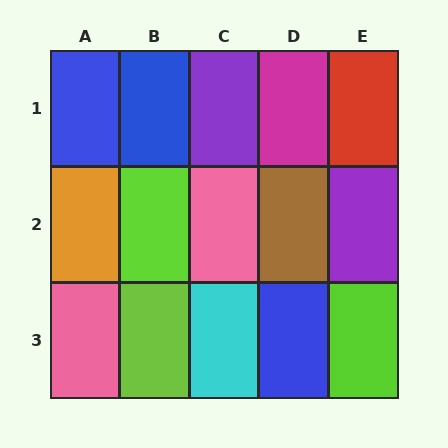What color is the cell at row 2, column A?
Orange.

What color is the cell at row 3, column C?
Cyan.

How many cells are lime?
3 cells are lime.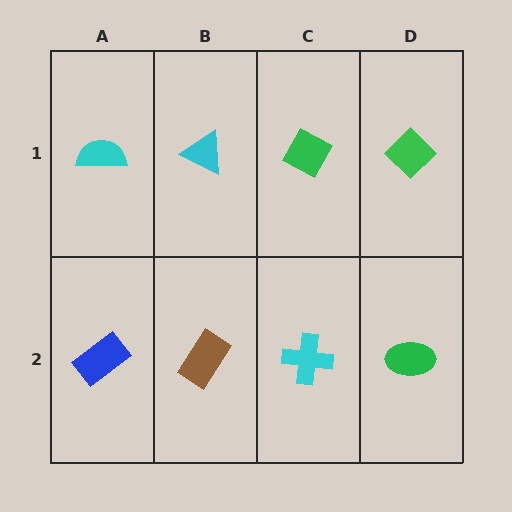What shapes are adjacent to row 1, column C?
A cyan cross (row 2, column C), a cyan triangle (row 1, column B), a green diamond (row 1, column D).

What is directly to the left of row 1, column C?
A cyan triangle.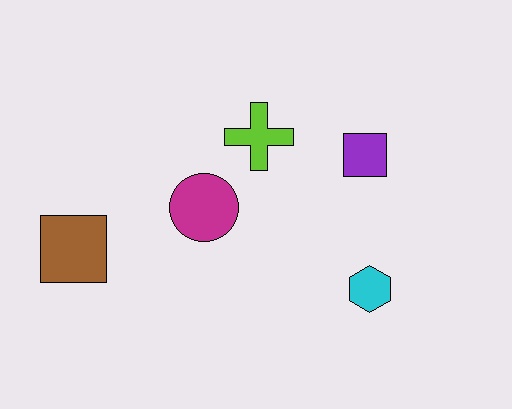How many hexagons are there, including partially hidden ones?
There is 1 hexagon.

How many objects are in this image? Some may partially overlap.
There are 5 objects.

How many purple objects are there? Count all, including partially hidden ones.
There is 1 purple object.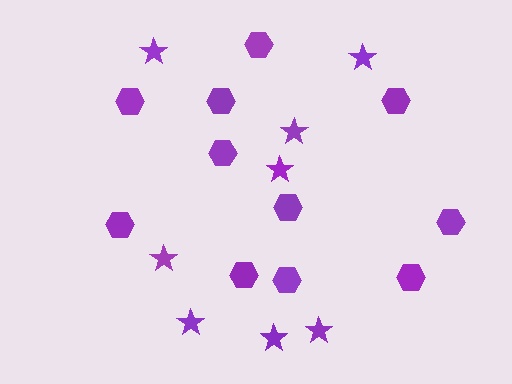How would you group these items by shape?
There are 2 groups: one group of hexagons (11) and one group of stars (8).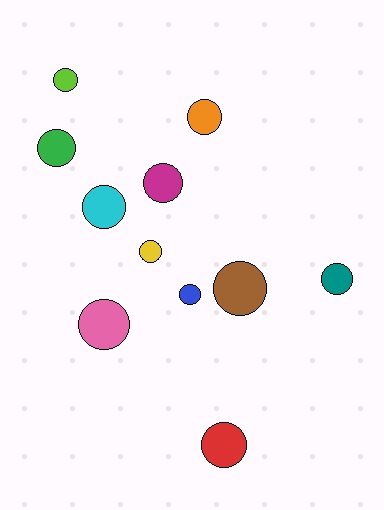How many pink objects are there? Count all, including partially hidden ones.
There is 1 pink object.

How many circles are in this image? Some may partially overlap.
There are 11 circles.